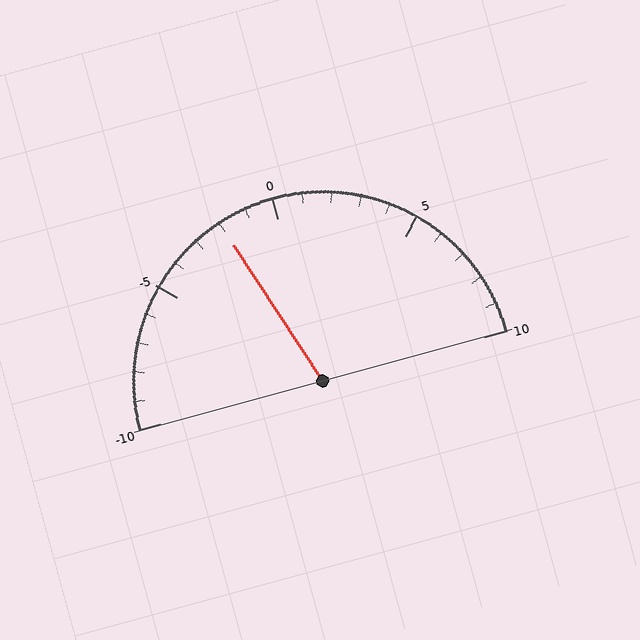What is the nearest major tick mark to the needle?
The nearest major tick mark is 0.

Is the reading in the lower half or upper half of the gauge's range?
The reading is in the lower half of the range (-10 to 10).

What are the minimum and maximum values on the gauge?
The gauge ranges from -10 to 10.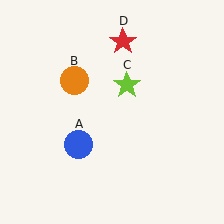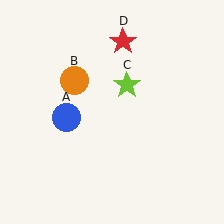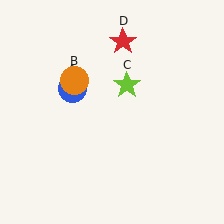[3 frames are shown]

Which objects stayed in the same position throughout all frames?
Orange circle (object B) and lime star (object C) and red star (object D) remained stationary.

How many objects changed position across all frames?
1 object changed position: blue circle (object A).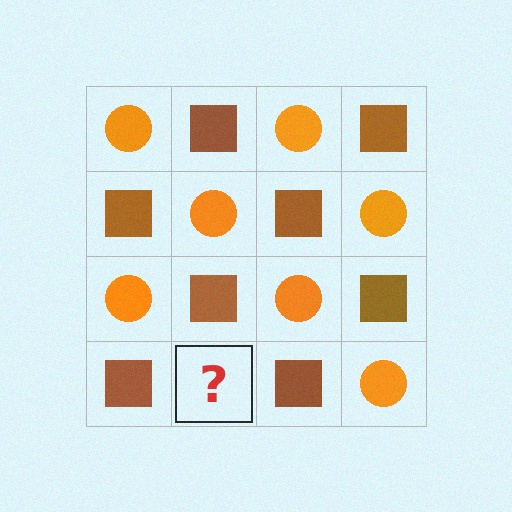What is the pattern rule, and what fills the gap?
The rule is that it alternates orange circle and brown square in a checkerboard pattern. The gap should be filled with an orange circle.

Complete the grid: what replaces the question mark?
The question mark should be replaced with an orange circle.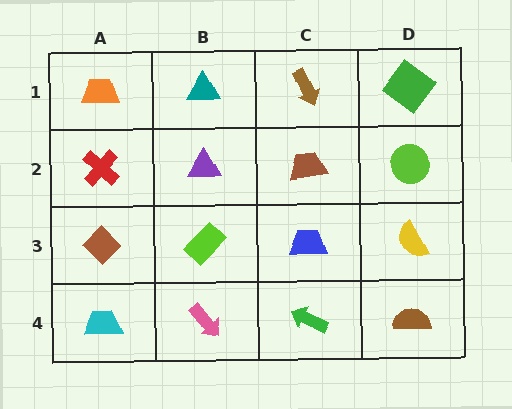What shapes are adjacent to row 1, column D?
A lime circle (row 2, column D), a brown arrow (row 1, column C).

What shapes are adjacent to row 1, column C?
A brown trapezoid (row 2, column C), a teal triangle (row 1, column B), a green diamond (row 1, column D).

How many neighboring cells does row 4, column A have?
2.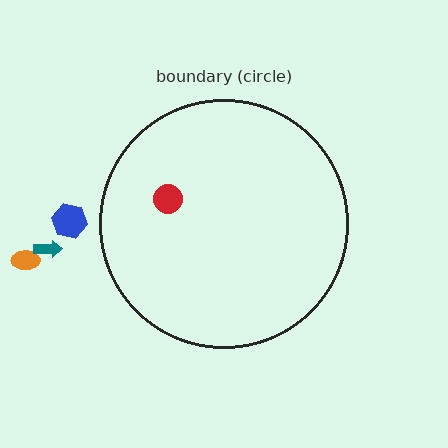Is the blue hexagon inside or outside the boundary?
Outside.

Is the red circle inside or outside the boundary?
Inside.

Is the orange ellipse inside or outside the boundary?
Outside.